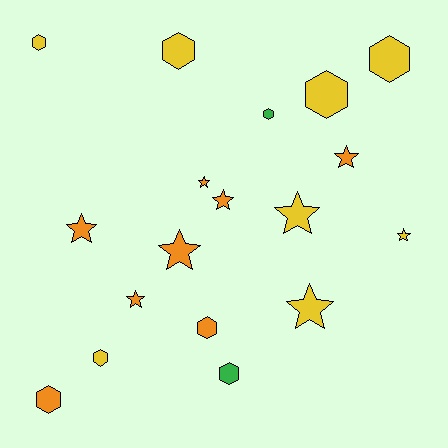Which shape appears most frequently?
Hexagon, with 9 objects.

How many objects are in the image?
There are 18 objects.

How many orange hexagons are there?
There are 2 orange hexagons.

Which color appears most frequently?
Yellow, with 8 objects.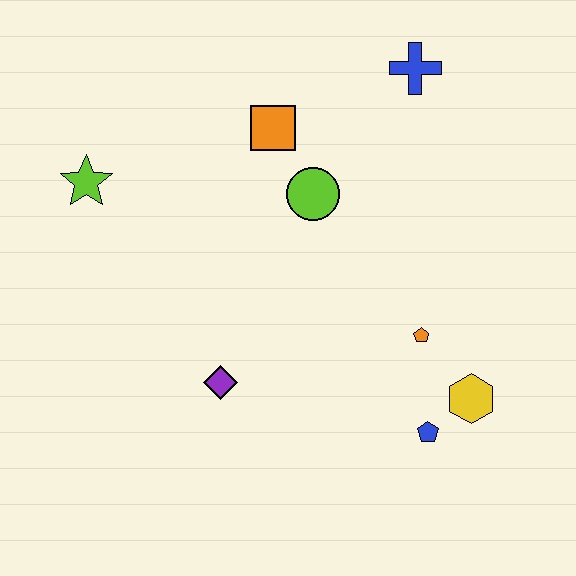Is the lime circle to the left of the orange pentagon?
Yes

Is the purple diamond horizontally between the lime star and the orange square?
Yes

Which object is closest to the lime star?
The orange square is closest to the lime star.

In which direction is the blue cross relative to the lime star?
The blue cross is to the right of the lime star.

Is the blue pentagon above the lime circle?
No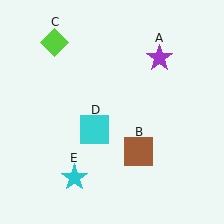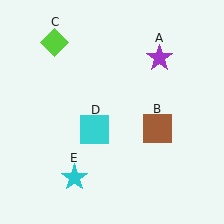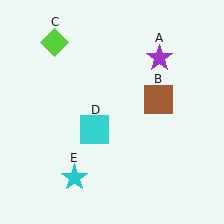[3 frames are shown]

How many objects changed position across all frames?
1 object changed position: brown square (object B).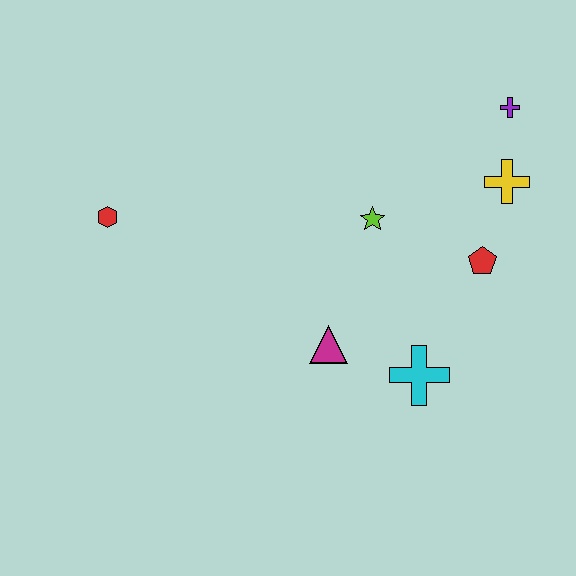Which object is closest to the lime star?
The red pentagon is closest to the lime star.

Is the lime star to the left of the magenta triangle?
No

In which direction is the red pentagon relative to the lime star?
The red pentagon is to the right of the lime star.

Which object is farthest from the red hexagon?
The purple cross is farthest from the red hexagon.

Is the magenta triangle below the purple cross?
Yes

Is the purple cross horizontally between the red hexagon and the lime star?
No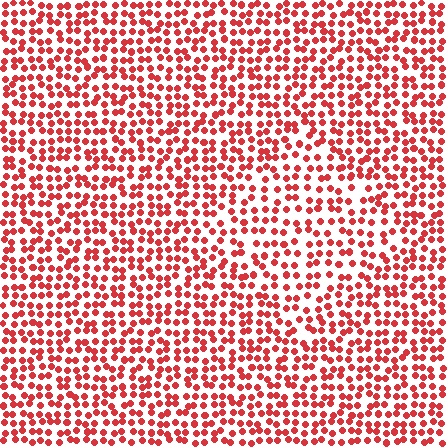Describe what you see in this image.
The image contains small red elements arranged at two different densities. A diamond-shaped region is visible where the elements are less densely packed than the surrounding area.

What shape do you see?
I see a diamond.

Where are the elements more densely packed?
The elements are more densely packed outside the diamond boundary.